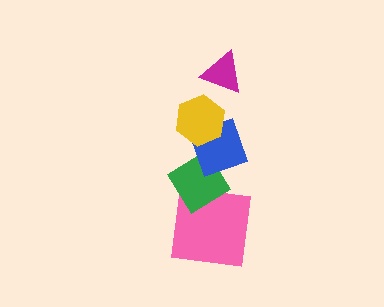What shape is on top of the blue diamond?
The yellow hexagon is on top of the blue diamond.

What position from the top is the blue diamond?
The blue diamond is 3rd from the top.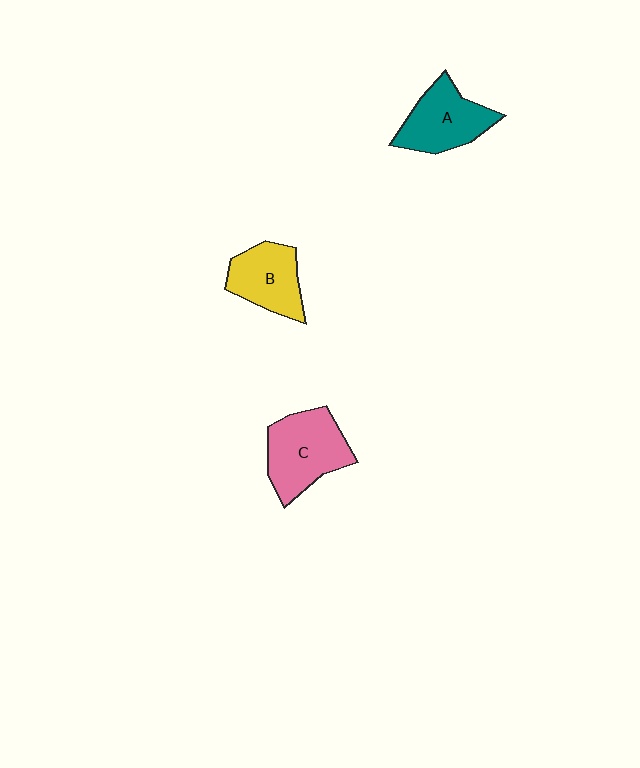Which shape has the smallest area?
Shape B (yellow).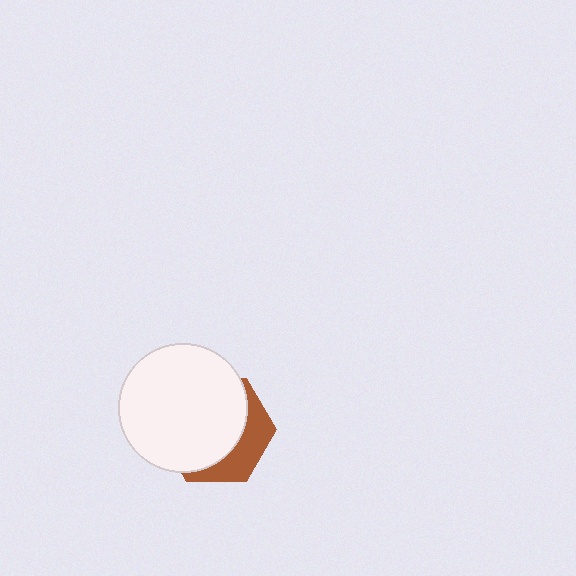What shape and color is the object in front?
The object in front is a white circle.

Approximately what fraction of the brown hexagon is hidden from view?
Roughly 68% of the brown hexagon is hidden behind the white circle.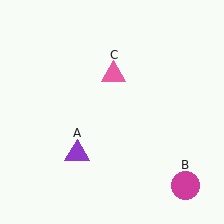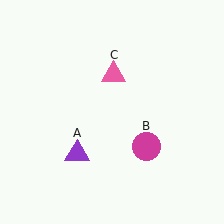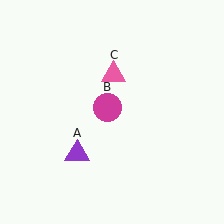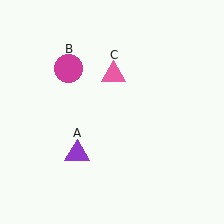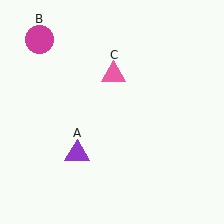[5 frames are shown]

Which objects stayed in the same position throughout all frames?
Purple triangle (object A) and pink triangle (object C) remained stationary.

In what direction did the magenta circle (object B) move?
The magenta circle (object B) moved up and to the left.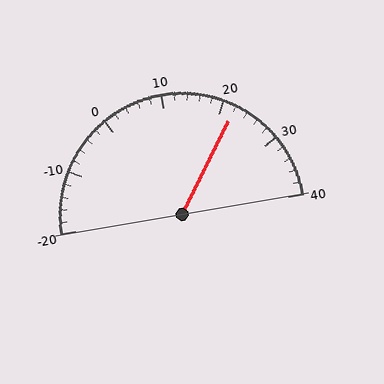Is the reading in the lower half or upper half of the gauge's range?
The reading is in the upper half of the range (-20 to 40).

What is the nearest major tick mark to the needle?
The nearest major tick mark is 20.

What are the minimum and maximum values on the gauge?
The gauge ranges from -20 to 40.